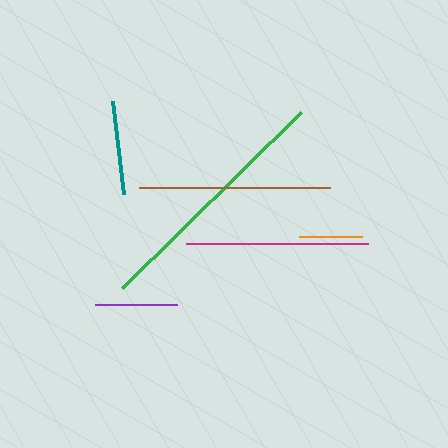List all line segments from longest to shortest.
From longest to shortest: green, brown, magenta, teal, purple, orange.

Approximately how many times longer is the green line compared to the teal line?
The green line is approximately 2.7 times the length of the teal line.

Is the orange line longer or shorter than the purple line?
The purple line is longer than the orange line.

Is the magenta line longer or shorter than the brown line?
The brown line is longer than the magenta line.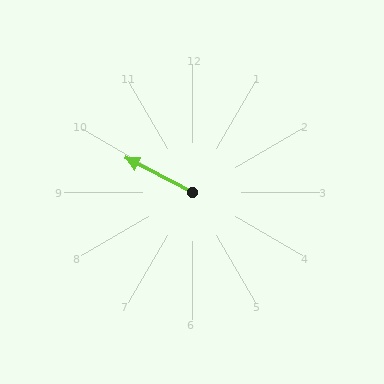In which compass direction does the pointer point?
Northwest.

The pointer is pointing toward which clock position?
Roughly 10 o'clock.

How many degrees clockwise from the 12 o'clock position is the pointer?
Approximately 297 degrees.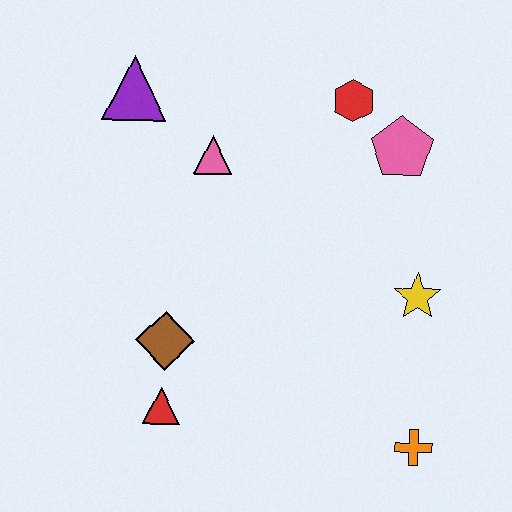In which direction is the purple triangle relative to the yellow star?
The purple triangle is to the left of the yellow star.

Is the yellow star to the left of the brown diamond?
No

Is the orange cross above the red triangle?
No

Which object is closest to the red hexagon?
The pink pentagon is closest to the red hexagon.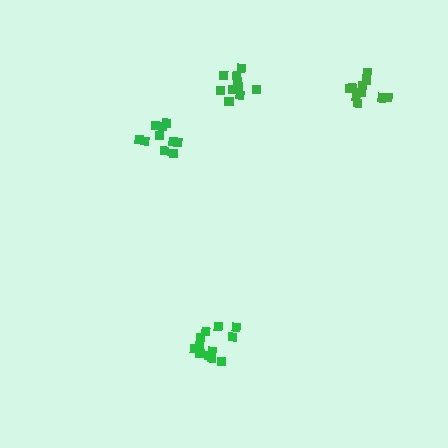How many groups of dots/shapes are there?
There are 4 groups.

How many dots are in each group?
Group 1: 11 dots, Group 2: 11 dots, Group 3: 10 dots, Group 4: 13 dots (45 total).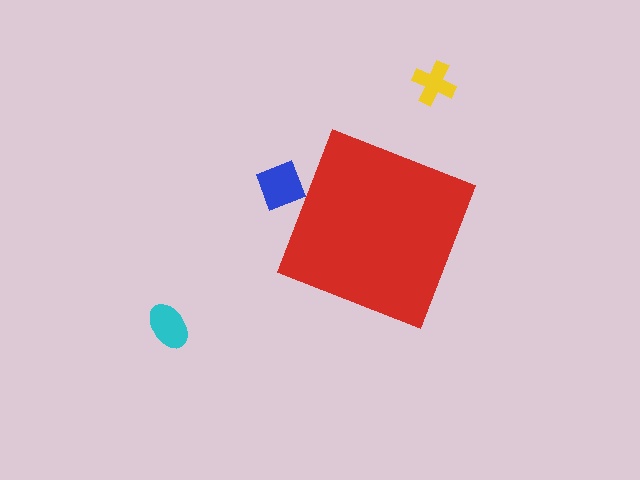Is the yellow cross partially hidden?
No, the yellow cross is fully visible.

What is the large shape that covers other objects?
A red diamond.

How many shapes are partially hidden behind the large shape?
1 shape is partially hidden.